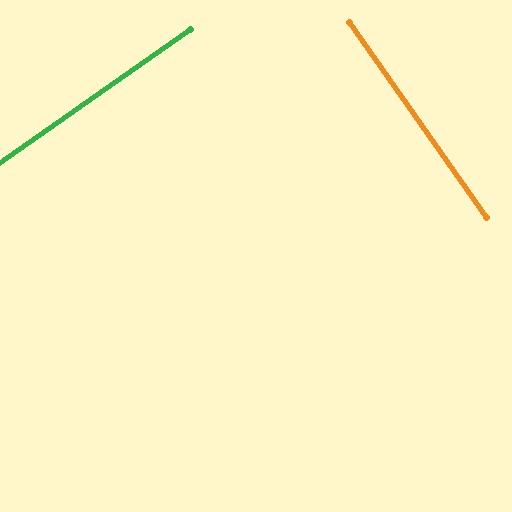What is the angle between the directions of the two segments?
Approximately 90 degrees.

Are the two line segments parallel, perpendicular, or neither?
Perpendicular — they meet at approximately 90°.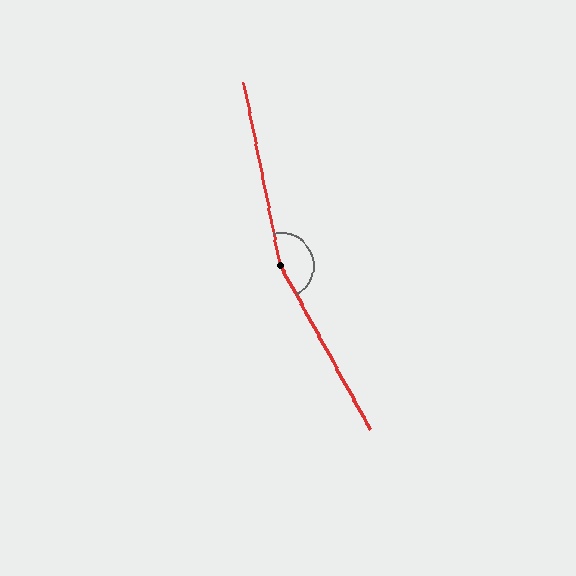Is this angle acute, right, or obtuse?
It is obtuse.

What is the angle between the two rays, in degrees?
Approximately 162 degrees.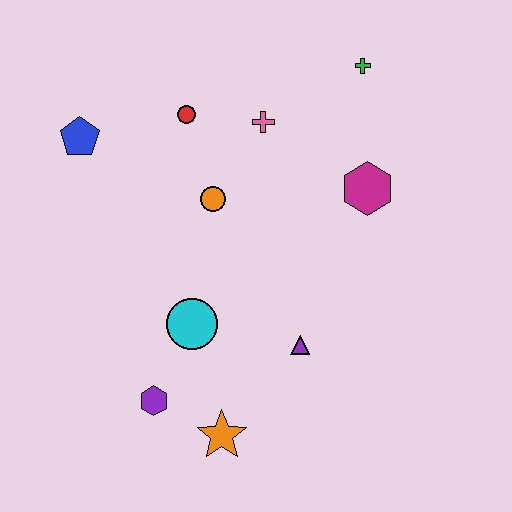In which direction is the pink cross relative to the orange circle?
The pink cross is above the orange circle.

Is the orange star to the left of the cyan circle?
No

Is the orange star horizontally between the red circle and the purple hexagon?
No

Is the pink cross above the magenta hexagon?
Yes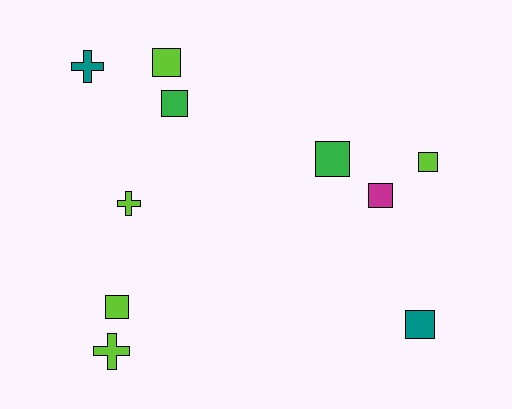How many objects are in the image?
There are 10 objects.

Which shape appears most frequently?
Square, with 7 objects.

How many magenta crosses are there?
There are no magenta crosses.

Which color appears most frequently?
Lime, with 5 objects.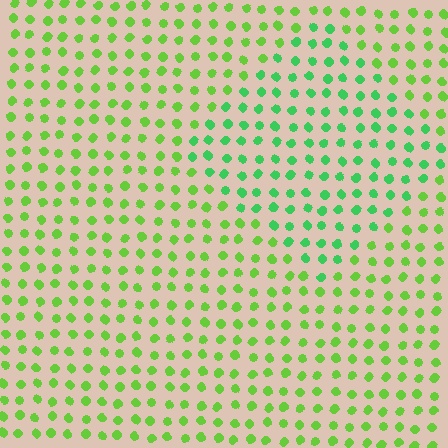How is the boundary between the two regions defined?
The boundary is defined purely by a slight shift in hue (about 32 degrees). Spacing, size, and orientation are identical on both sides.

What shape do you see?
I see a diamond.